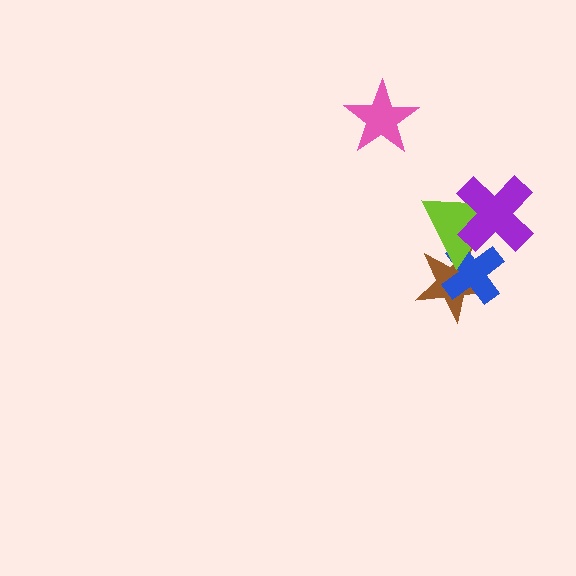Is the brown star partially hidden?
Yes, it is partially covered by another shape.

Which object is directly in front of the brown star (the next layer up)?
The blue cross is directly in front of the brown star.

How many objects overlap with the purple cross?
2 objects overlap with the purple cross.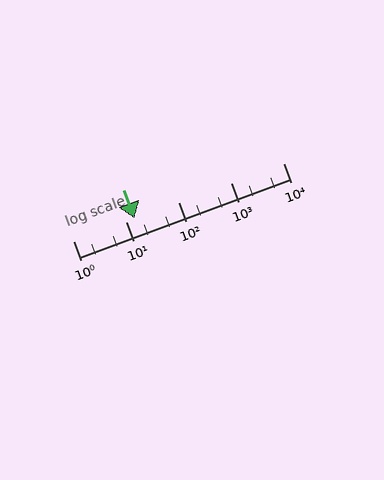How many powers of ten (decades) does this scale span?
The scale spans 4 decades, from 1 to 10000.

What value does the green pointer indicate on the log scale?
The pointer indicates approximately 15.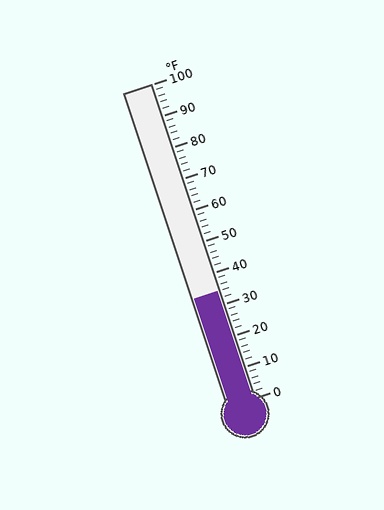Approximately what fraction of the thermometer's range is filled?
The thermometer is filled to approximately 35% of its range.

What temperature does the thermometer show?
The thermometer shows approximately 34°F.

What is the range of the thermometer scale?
The thermometer scale ranges from 0°F to 100°F.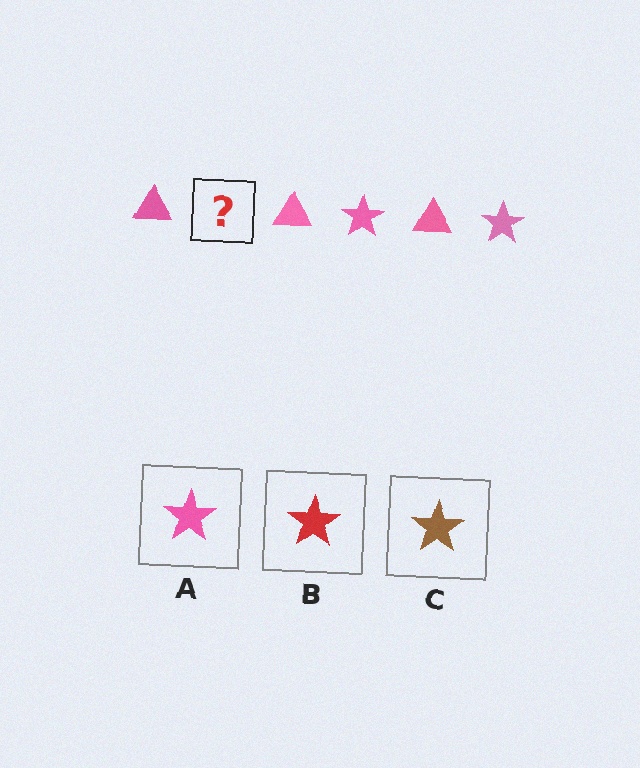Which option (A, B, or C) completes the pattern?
A.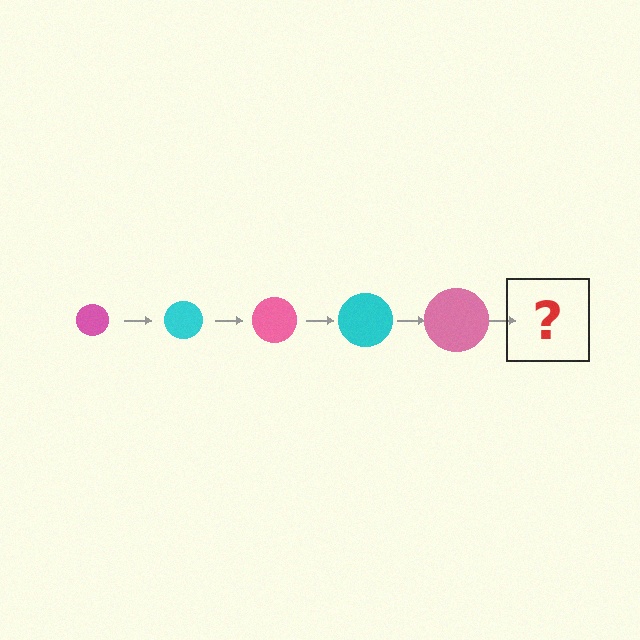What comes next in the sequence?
The next element should be a cyan circle, larger than the previous one.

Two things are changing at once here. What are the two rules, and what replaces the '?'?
The two rules are that the circle grows larger each step and the color cycles through pink and cyan. The '?' should be a cyan circle, larger than the previous one.